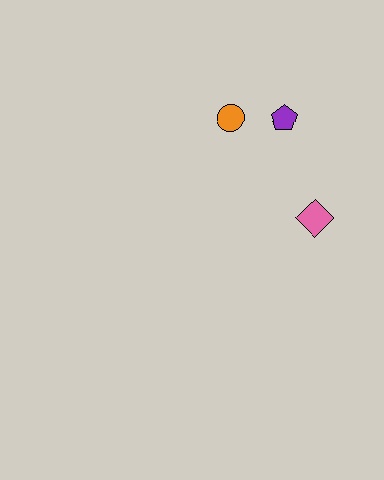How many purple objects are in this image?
There is 1 purple object.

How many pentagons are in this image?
There is 1 pentagon.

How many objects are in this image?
There are 3 objects.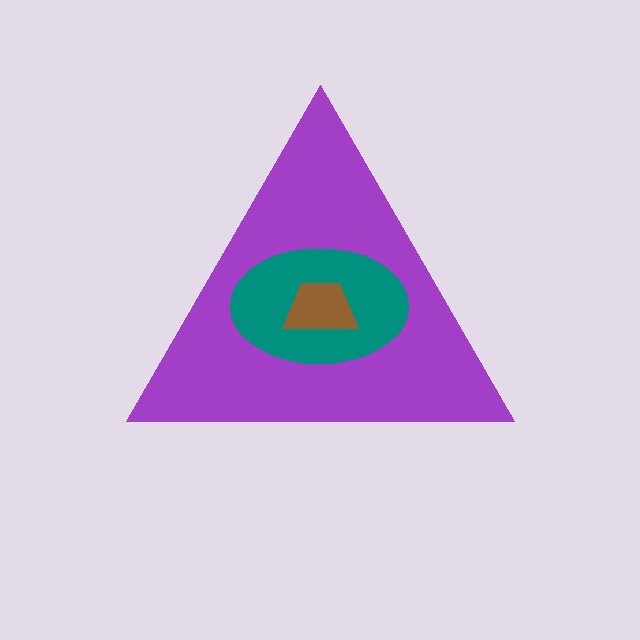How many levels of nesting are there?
3.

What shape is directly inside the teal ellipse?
The brown trapezoid.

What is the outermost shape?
The purple triangle.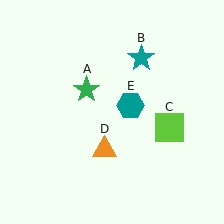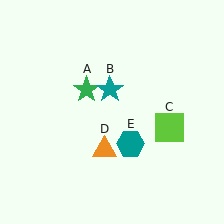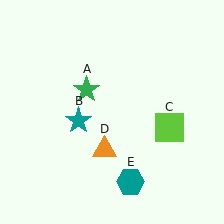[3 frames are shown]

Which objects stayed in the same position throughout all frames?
Green star (object A) and lime square (object C) and orange triangle (object D) remained stationary.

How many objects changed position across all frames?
2 objects changed position: teal star (object B), teal hexagon (object E).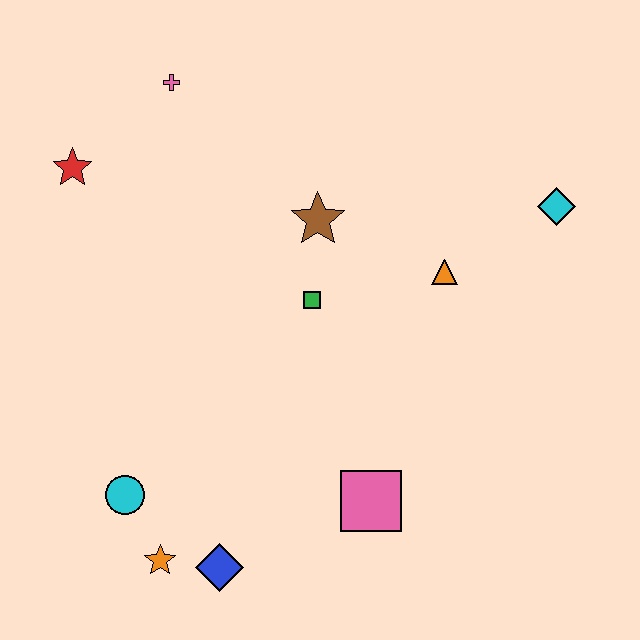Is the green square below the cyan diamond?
Yes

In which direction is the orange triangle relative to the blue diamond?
The orange triangle is above the blue diamond.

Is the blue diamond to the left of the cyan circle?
No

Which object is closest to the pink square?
The blue diamond is closest to the pink square.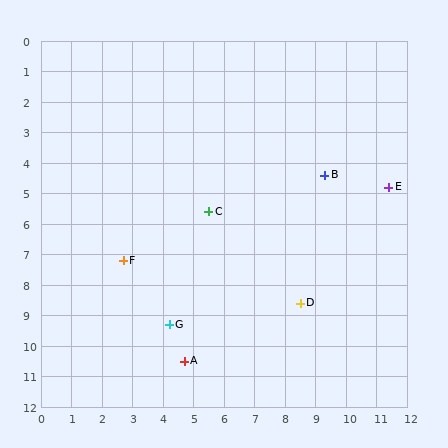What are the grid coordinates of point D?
Point D is at approximately (8.5, 8.6).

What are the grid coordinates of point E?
Point E is at approximately (11.4, 4.8).